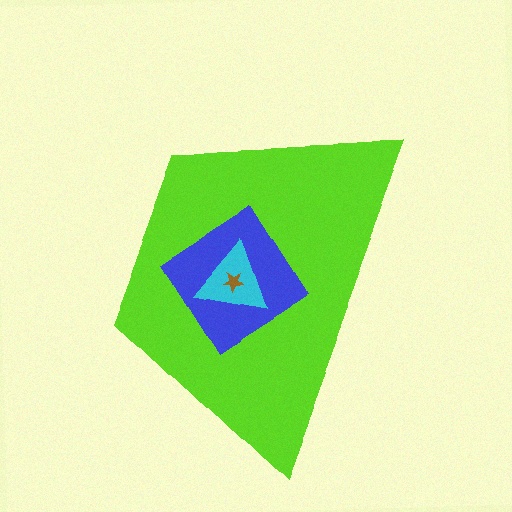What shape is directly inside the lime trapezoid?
The blue diamond.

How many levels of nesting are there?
4.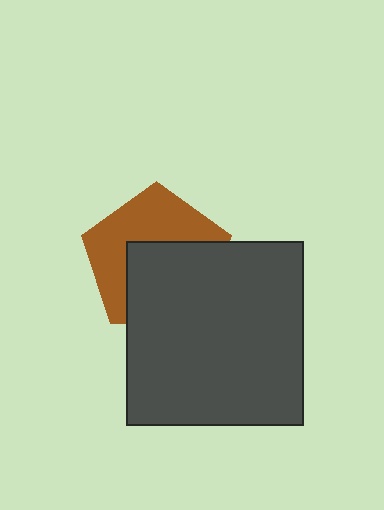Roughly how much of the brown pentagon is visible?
About half of it is visible (roughly 50%).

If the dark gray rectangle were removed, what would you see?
You would see the complete brown pentagon.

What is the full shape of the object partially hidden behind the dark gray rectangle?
The partially hidden object is a brown pentagon.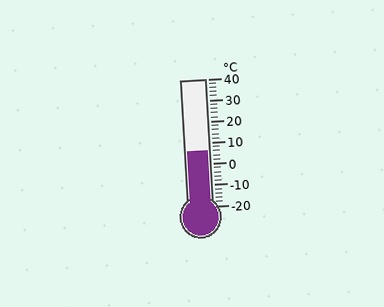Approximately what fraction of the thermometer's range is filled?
The thermometer is filled to approximately 45% of its range.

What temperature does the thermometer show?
The thermometer shows approximately 6°C.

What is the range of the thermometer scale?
The thermometer scale ranges from -20°C to 40°C.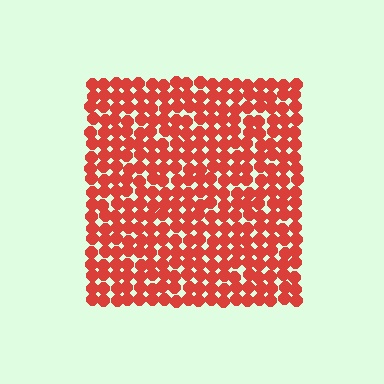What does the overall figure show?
The overall figure shows a square.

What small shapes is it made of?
It is made of small circles.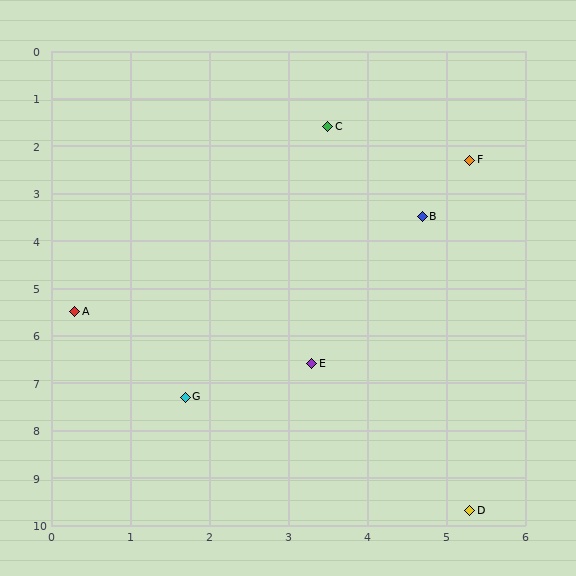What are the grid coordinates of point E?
Point E is at approximately (3.3, 6.6).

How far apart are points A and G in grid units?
Points A and G are about 2.3 grid units apart.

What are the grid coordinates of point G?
Point G is at approximately (1.7, 7.3).